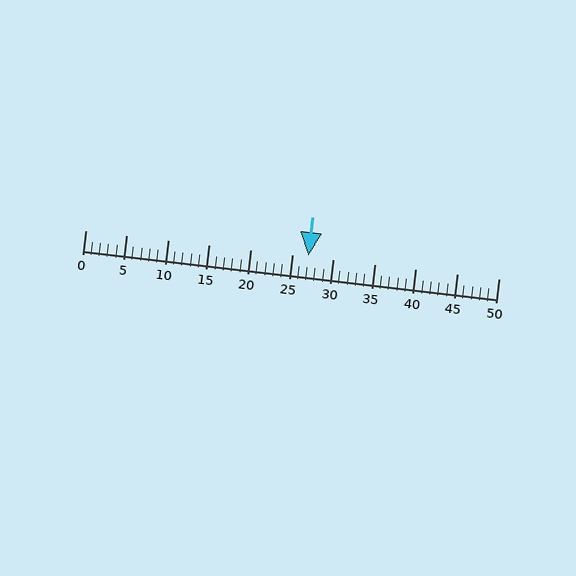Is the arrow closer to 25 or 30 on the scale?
The arrow is closer to 25.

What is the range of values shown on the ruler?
The ruler shows values from 0 to 50.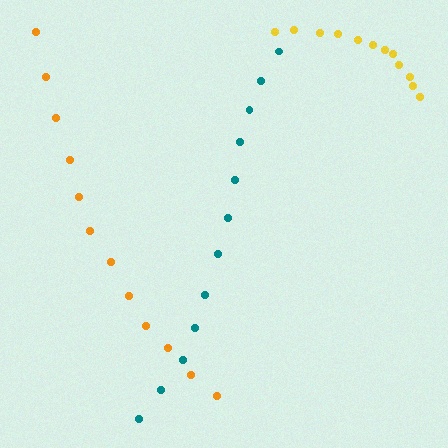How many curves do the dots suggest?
There are 3 distinct paths.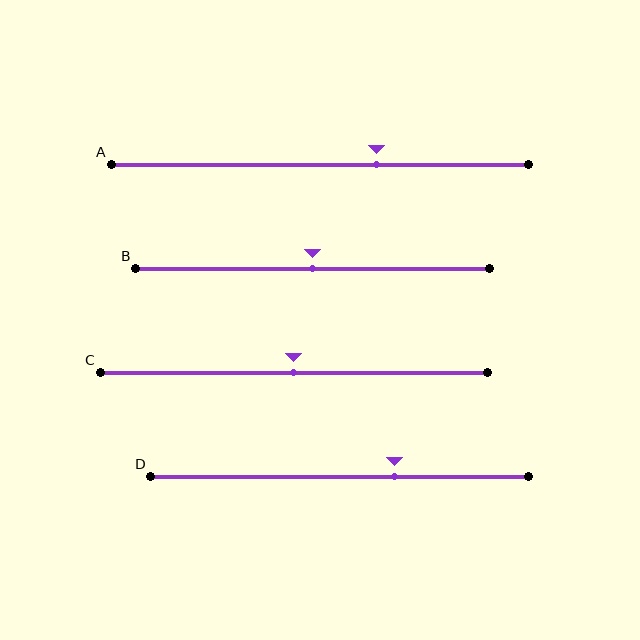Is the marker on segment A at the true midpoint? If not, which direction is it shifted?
No, the marker on segment A is shifted to the right by about 14% of the segment length.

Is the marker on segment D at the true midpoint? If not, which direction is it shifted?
No, the marker on segment D is shifted to the right by about 15% of the segment length.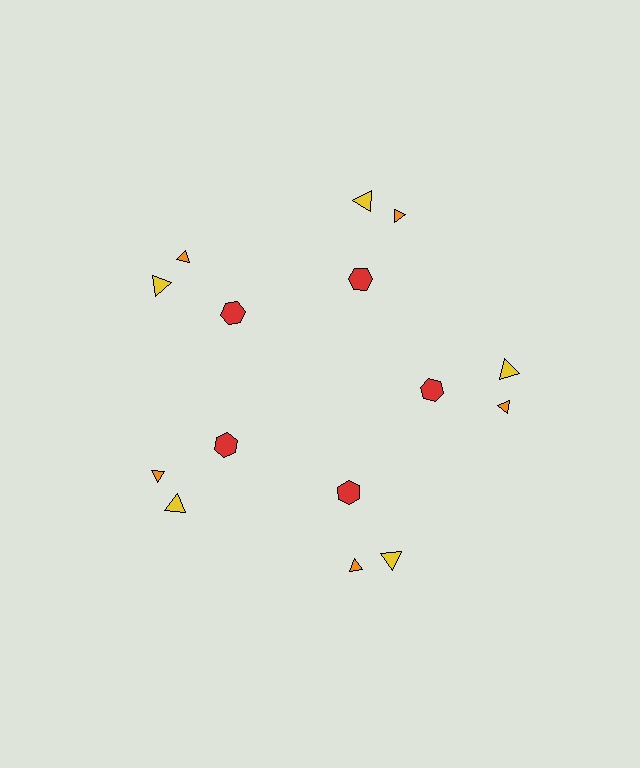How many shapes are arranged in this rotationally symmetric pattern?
There are 15 shapes, arranged in 5 groups of 3.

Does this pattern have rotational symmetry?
Yes, this pattern has 5-fold rotational symmetry. It looks the same after rotating 72 degrees around the center.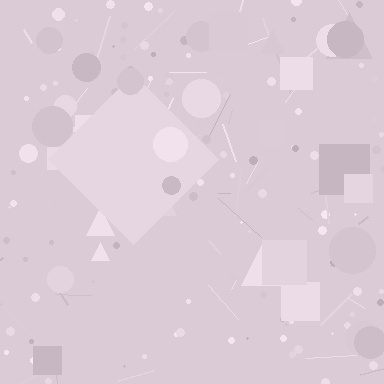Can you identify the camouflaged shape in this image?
The camouflaged shape is a diamond.